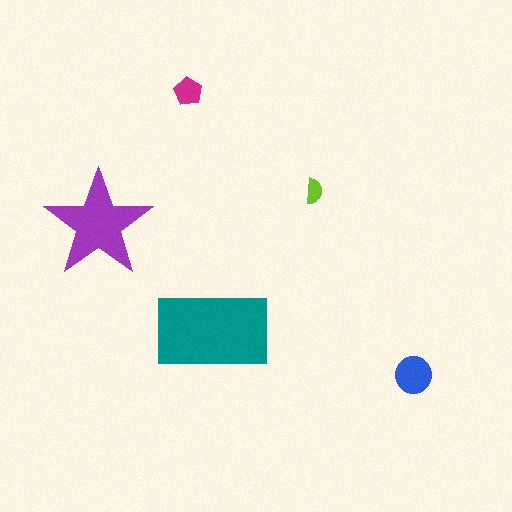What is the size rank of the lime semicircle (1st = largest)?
5th.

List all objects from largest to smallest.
The teal rectangle, the purple star, the blue circle, the magenta pentagon, the lime semicircle.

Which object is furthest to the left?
The purple star is leftmost.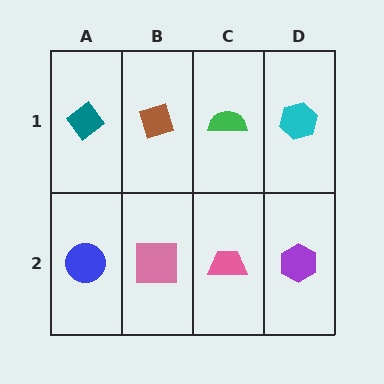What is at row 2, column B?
A pink square.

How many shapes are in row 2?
4 shapes.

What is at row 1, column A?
A teal diamond.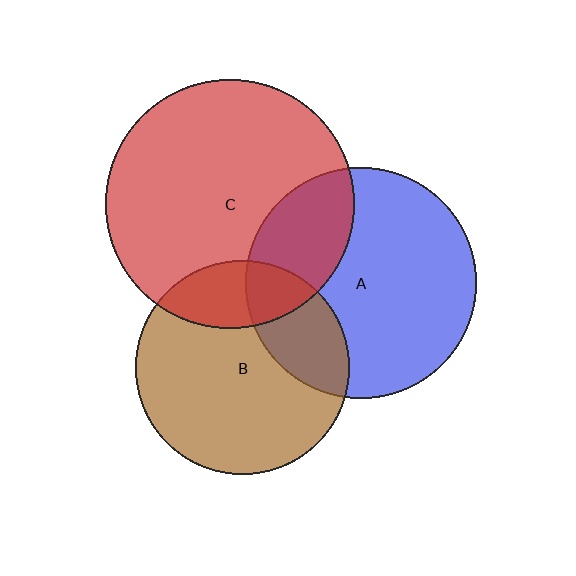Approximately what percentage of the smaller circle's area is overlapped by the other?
Approximately 25%.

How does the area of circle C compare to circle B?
Approximately 1.3 times.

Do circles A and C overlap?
Yes.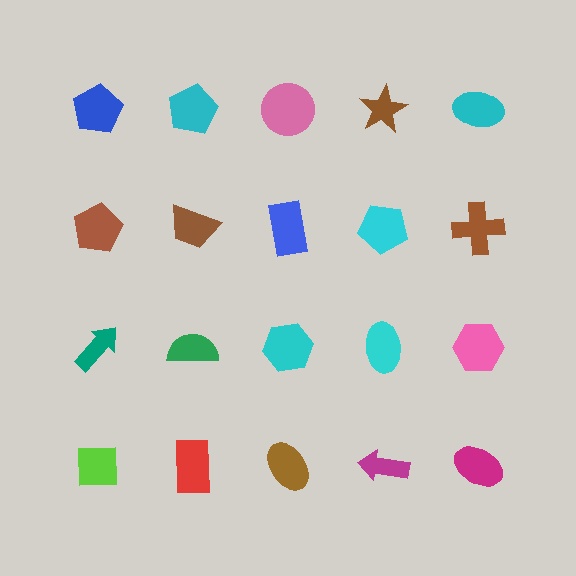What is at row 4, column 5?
A magenta ellipse.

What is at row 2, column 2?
A brown trapezoid.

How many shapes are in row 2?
5 shapes.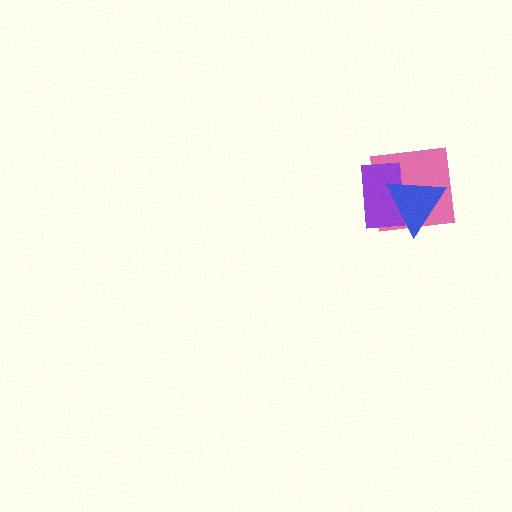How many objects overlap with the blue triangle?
2 objects overlap with the blue triangle.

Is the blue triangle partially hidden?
No, no other shape covers it.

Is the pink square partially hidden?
Yes, it is partially covered by another shape.